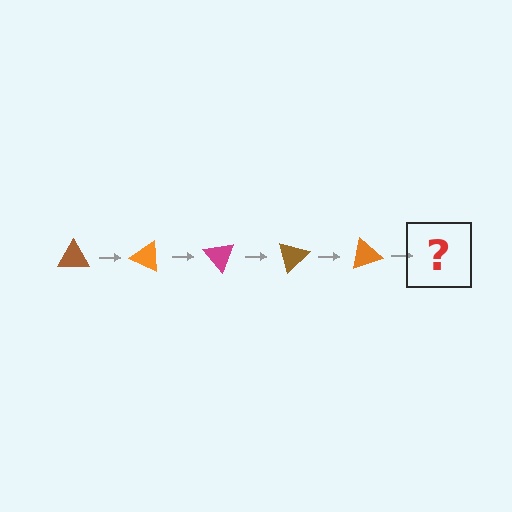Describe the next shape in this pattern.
It should be a magenta triangle, rotated 125 degrees from the start.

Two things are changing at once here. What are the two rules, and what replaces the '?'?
The two rules are that it rotates 25 degrees each step and the color cycles through brown, orange, and magenta. The '?' should be a magenta triangle, rotated 125 degrees from the start.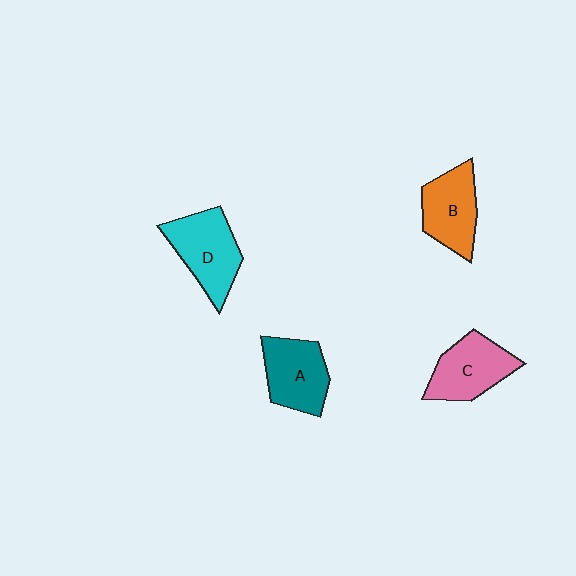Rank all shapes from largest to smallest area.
From largest to smallest: D (cyan), C (pink), A (teal), B (orange).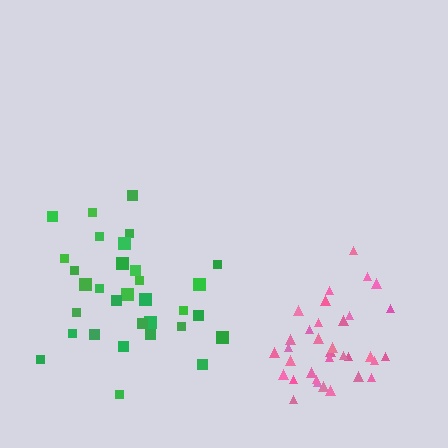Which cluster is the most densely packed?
Pink.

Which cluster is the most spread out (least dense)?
Green.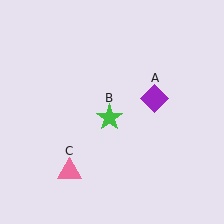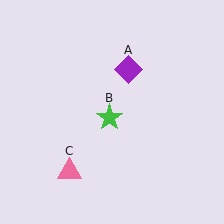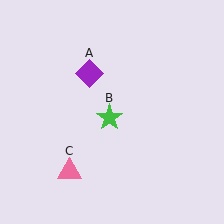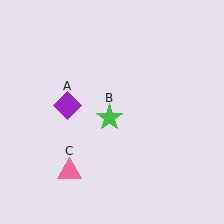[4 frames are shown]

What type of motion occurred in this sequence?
The purple diamond (object A) rotated counterclockwise around the center of the scene.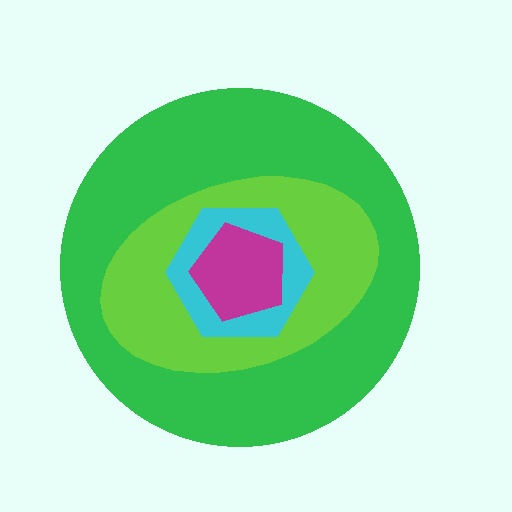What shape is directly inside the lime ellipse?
The cyan hexagon.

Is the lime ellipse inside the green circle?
Yes.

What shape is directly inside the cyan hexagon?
The magenta pentagon.